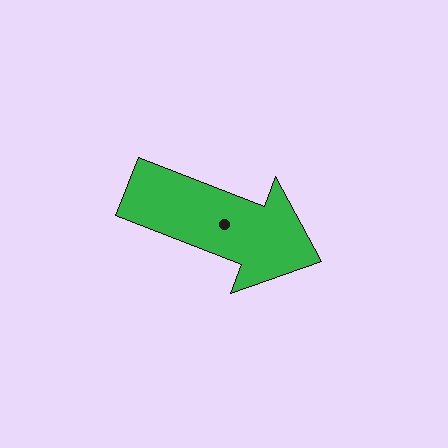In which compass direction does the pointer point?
East.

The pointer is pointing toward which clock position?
Roughly 4 o'clock.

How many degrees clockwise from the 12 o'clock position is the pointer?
Approximately 111 degrees.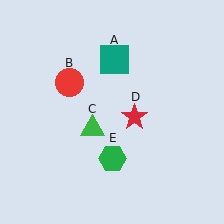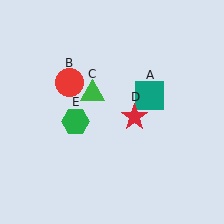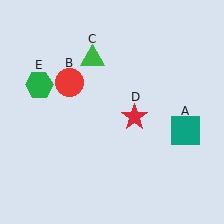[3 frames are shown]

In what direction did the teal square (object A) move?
The teal square (object A) moved down and to the right.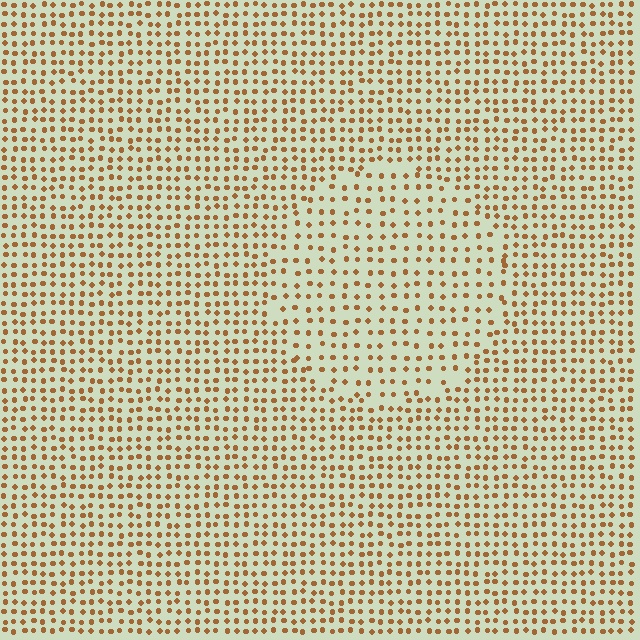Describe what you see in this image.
The image contains small brown elements arranged at two different densities. A circle-shaped region is visible where the elements are less densely packed than the surrounding area.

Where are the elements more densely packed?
The elements are more densely packed outside the circle boundary.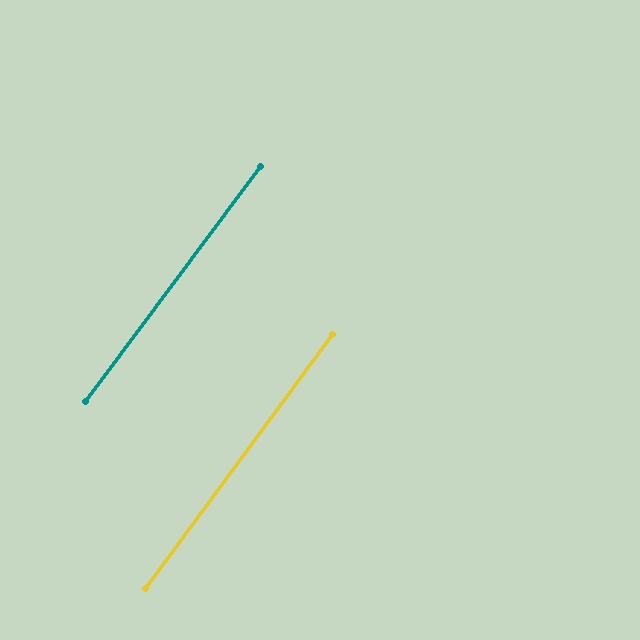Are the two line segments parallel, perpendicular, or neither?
Parallel — their directions differ by only 0.3°.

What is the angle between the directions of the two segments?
Approximately 0 degrees.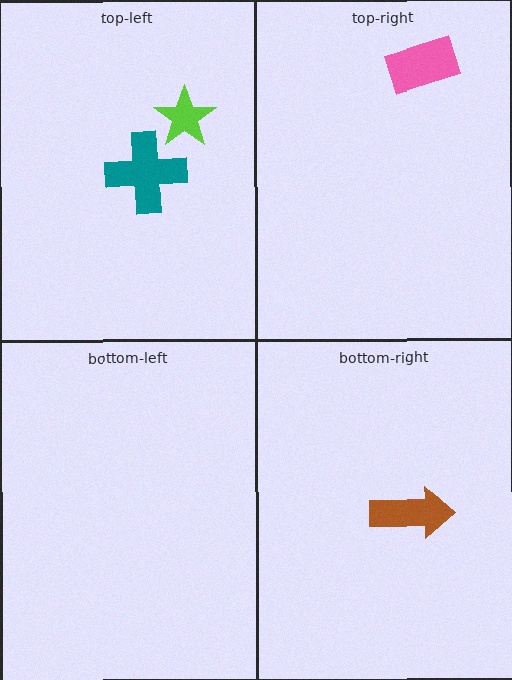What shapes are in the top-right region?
The pink rectangle.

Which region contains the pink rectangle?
The top-right region.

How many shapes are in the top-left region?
2.